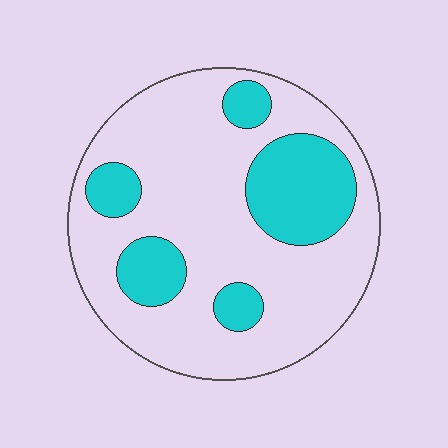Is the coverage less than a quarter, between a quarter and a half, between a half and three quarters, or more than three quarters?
Between a quarter and a half.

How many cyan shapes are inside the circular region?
5.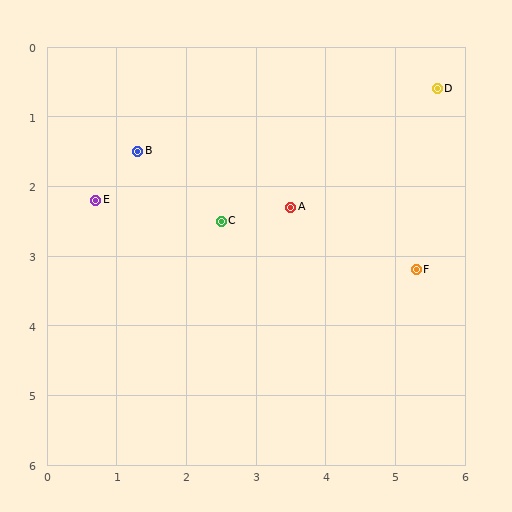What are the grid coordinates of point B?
Point B is at approximately (1.3, 1.5).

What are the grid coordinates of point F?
Point F is at approximately (5.3, 3.2).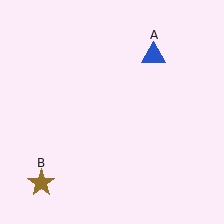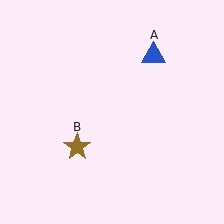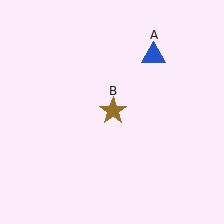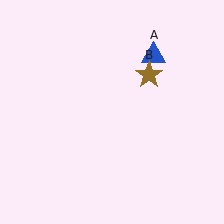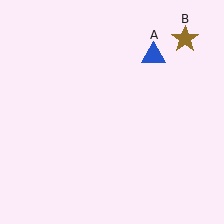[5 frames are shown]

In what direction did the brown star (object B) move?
The brown star (object B) moved up and to the right.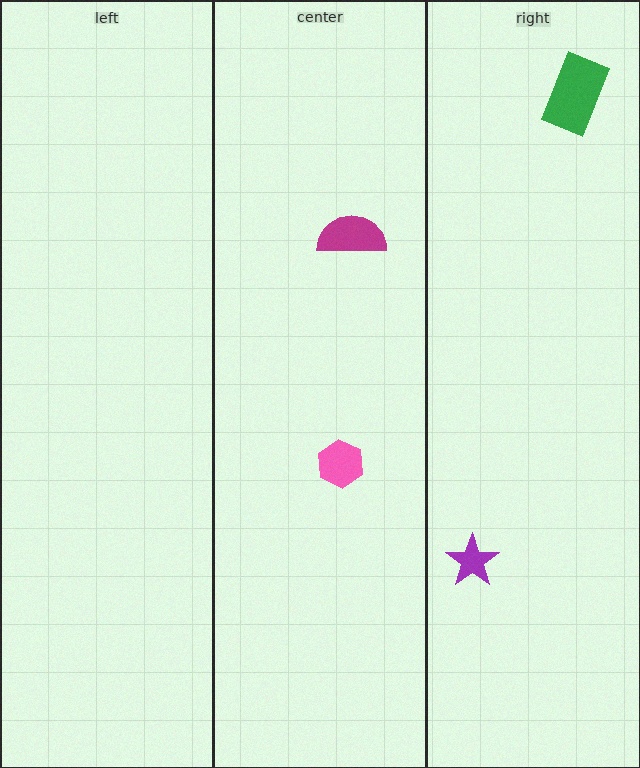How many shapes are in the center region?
2.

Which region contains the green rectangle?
The right region.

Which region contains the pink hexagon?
The center region.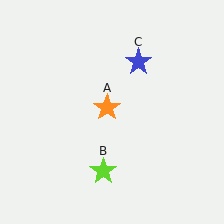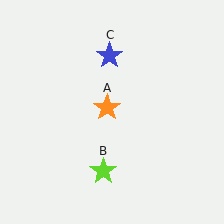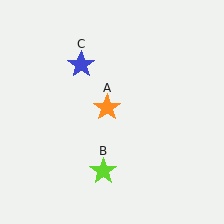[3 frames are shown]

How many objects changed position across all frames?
1 object changed position: blue star (object C).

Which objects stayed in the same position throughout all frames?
Orange star (object A) and lime star (object B) remained stationary.